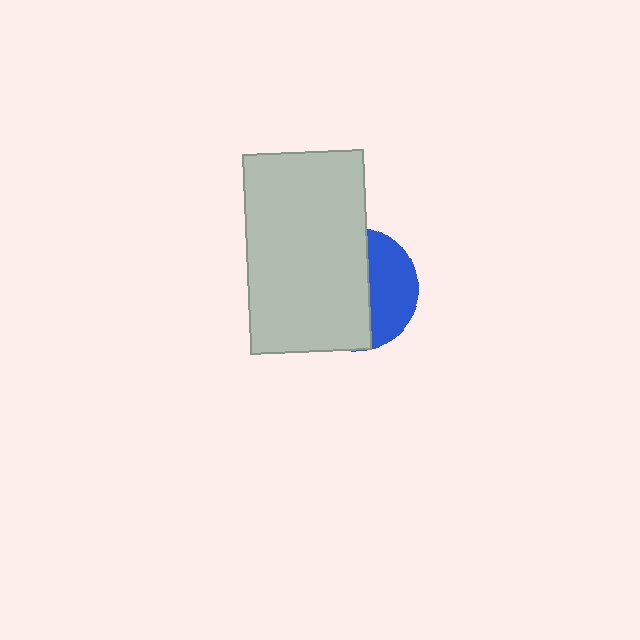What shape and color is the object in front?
The object in front is a light gray rectangle.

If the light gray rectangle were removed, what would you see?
You would see the complete blue circle.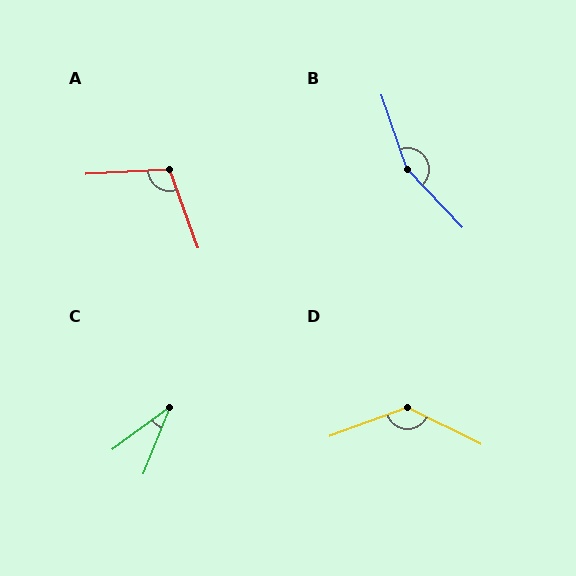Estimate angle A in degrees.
Approximately 107 degrees.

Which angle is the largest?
B, at approximately 155 degrees.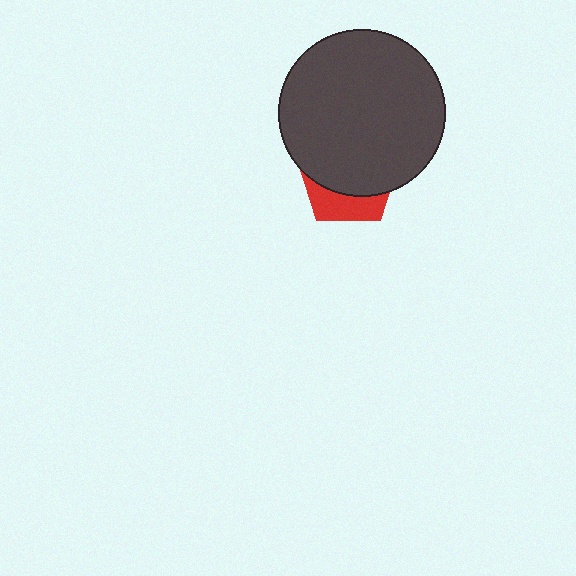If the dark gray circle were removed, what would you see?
You would see the complete red pentagon.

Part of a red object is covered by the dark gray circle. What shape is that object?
It is a pentagon.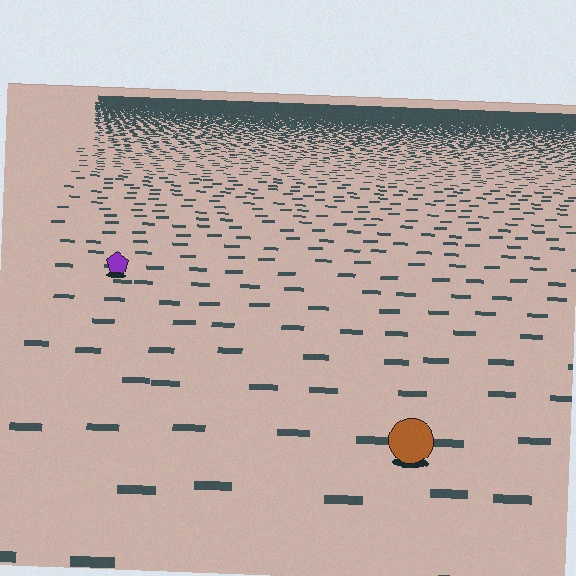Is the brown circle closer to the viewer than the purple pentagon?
Yes. The brown circle is closer — you can tell from the texture gradient: the ground texture is coarser near it.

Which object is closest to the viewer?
The brown circle is closest. The texture marks near it are larger and more spread out.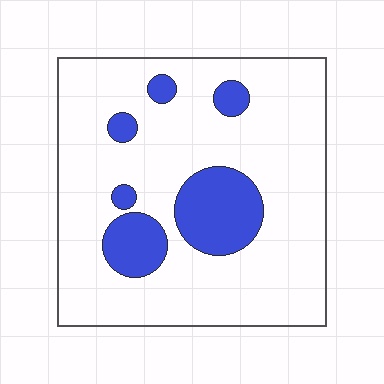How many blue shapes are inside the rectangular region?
6.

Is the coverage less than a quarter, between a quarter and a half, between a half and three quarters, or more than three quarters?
Less than a quarter.